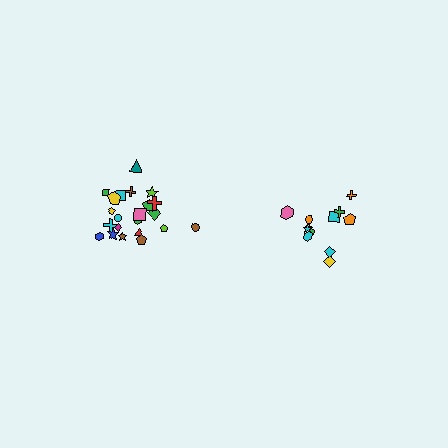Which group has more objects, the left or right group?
The left group.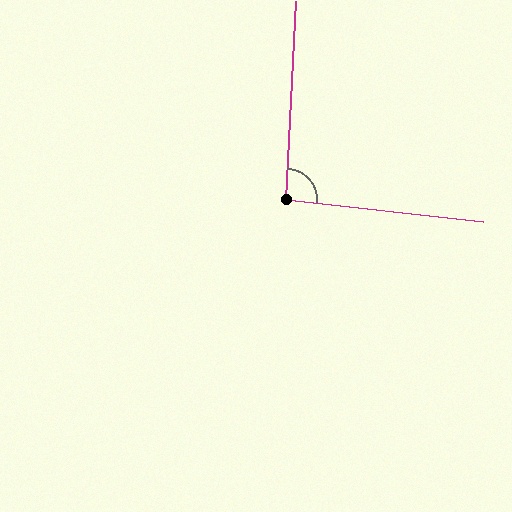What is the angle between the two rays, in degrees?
Approximately 93 degrees.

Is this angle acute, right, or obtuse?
It is approximately a right angle.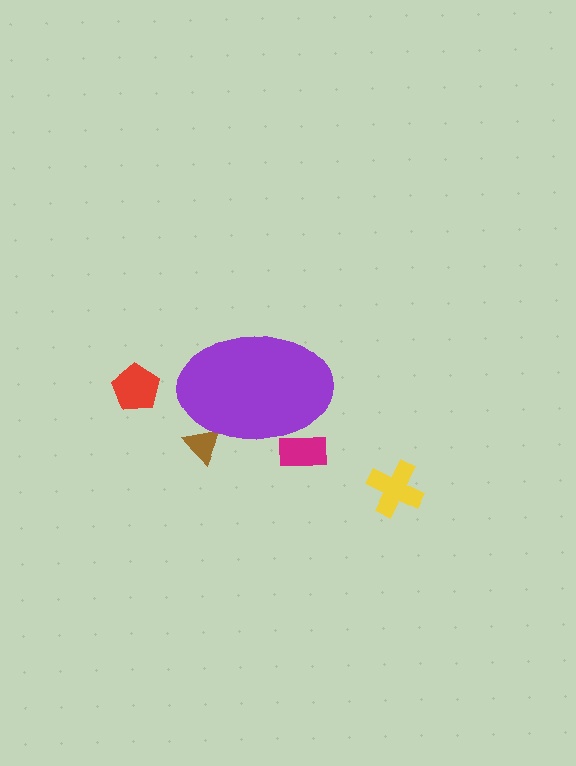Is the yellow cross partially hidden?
No, the yellow cross is fully visible.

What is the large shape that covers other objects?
A purple ellipse.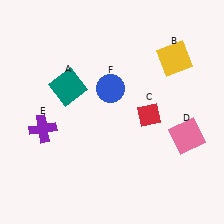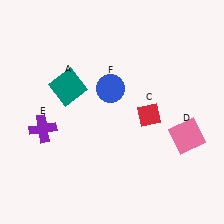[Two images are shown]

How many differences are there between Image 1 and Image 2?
There is 1 difference between the two images.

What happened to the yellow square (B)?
The yellow square (B) was removed in Image 2. It was in the top-right area of Image 1.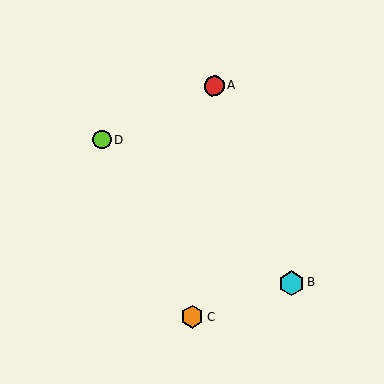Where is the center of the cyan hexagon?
The center of the cyan hexagon is at (291, 283).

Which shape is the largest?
The cyan hexagon (labeled B) is the largest.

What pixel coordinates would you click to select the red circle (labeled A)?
Click at (214, 86) to select the red circle A.